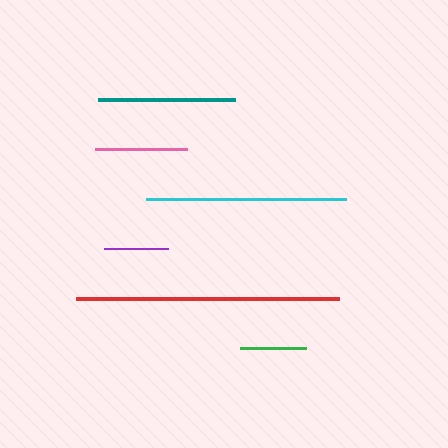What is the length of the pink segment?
The pink segment is approximately 92 pixels long.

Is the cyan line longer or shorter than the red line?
The red line is longer than the cyan line.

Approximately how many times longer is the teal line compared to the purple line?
The teal line is approximately 2.2 times the length of the purple line.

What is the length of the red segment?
The red segment is approximately 263 pixels long.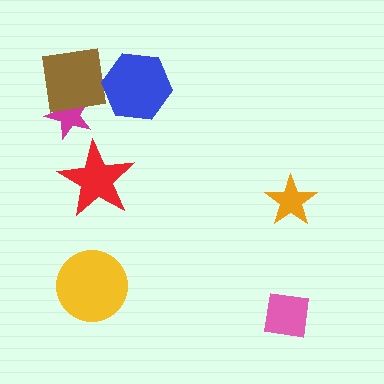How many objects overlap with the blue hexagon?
0 objects overlap with the blue hexagon.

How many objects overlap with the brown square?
1 object overlaps with the brown square.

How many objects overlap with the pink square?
0 objects overlap with the pink square.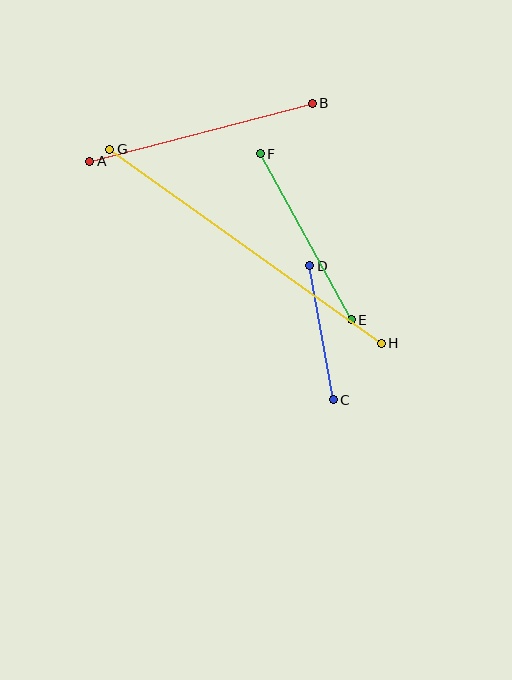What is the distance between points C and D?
The distance is approximately 136 pixels.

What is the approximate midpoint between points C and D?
The midpoint is at approximately (322, 333) pixels.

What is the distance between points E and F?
The distance is approximately 190 pixels.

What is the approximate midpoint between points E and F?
The midpoint is at approximately (306, 237) pixels.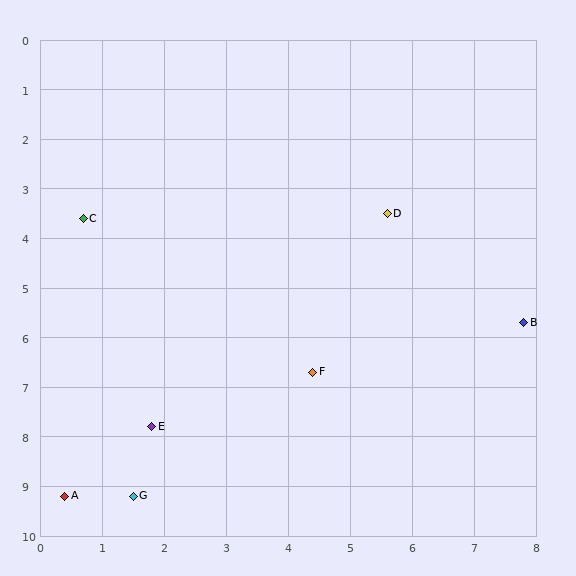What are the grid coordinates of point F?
Point F is at approximately (4.4, 6.7).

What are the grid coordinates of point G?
Point G is at approximately (1.5, 9.2).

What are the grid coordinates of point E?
Point E is at approximately (1.8, 7.8).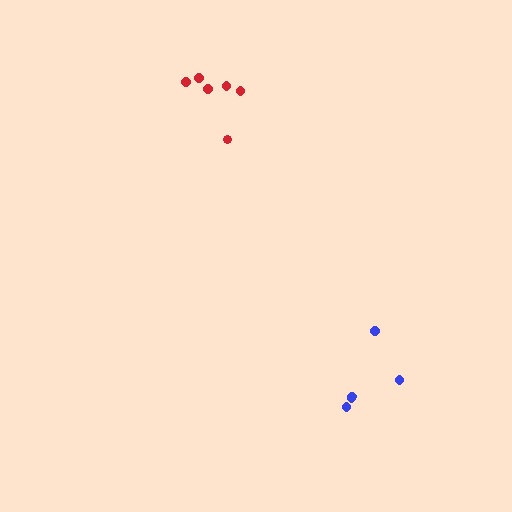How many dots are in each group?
Group 1: 5 dots, Group 2: 6 dots (11 total).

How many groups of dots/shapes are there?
There are 2 groups.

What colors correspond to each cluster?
The clusters are colored: blue, red.